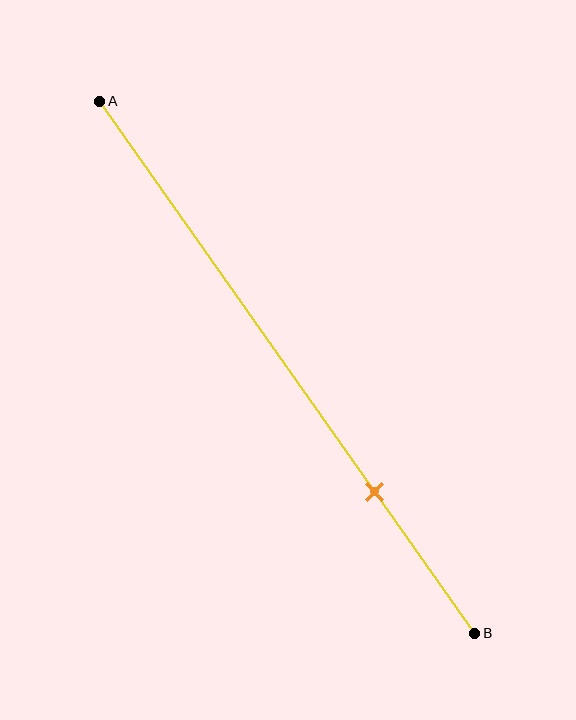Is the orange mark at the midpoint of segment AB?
No, the mark is at about 75% from A, not at the 50% midpoint.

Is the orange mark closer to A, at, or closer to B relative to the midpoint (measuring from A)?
The orange mark is closer to point B than the midpoint of segment AB.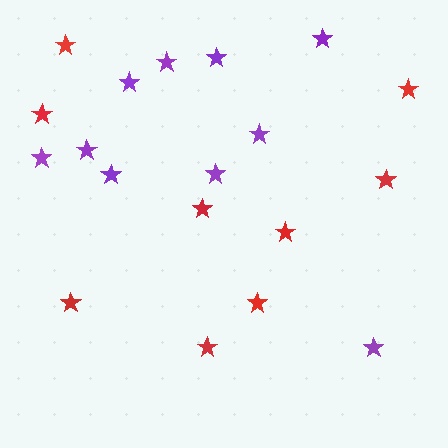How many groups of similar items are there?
There are 2 groups: one group of red stars (9) and one group of purple stars (10).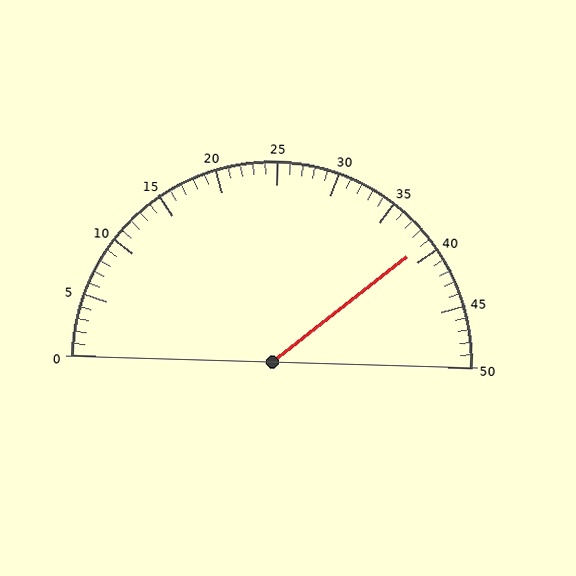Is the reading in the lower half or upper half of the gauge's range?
The reading is in the upper half of the range (0 to 50).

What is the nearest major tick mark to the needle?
The nearest major tick mark is 40.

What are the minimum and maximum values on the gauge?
The gauge ranges from 0 to 50.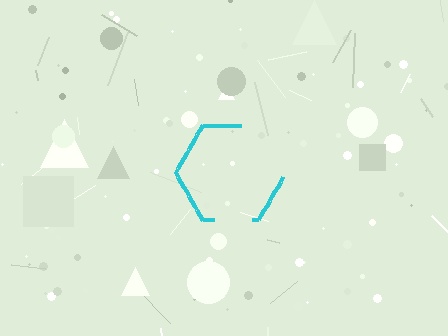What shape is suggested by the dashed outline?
The dashed outline suggests a hexagon.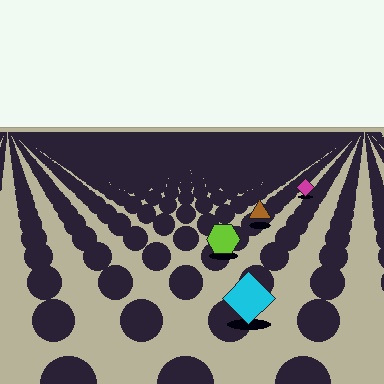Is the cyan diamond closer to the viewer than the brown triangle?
Yes. The cyan diamond is closer — you can tell from the texture gradient: the ground texture is coarser near it.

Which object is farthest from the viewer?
The magenta diamond is farthest from the viewer. It appears smaller and the ground texture around it is denser.